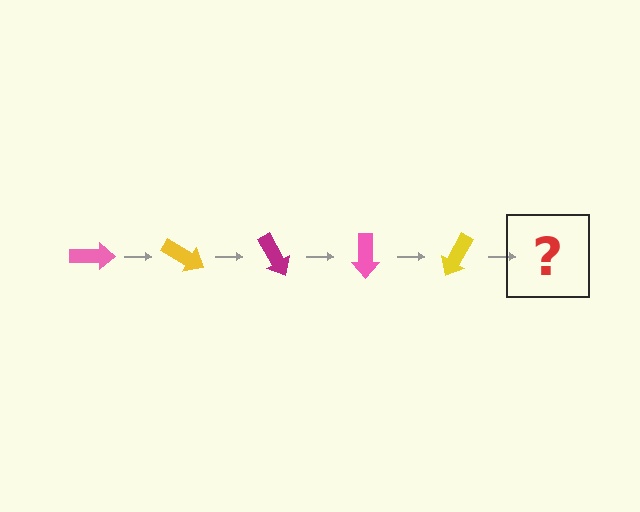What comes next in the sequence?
The next element should be a magenta arrow, rotated 150 degrees from the start.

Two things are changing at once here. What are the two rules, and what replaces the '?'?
The two rules are that it rotates 30 degrees each step and the color cycles through pink, yellow, and magenta. The '?' should be a magenta arrow, rotated 150 degrees from the start.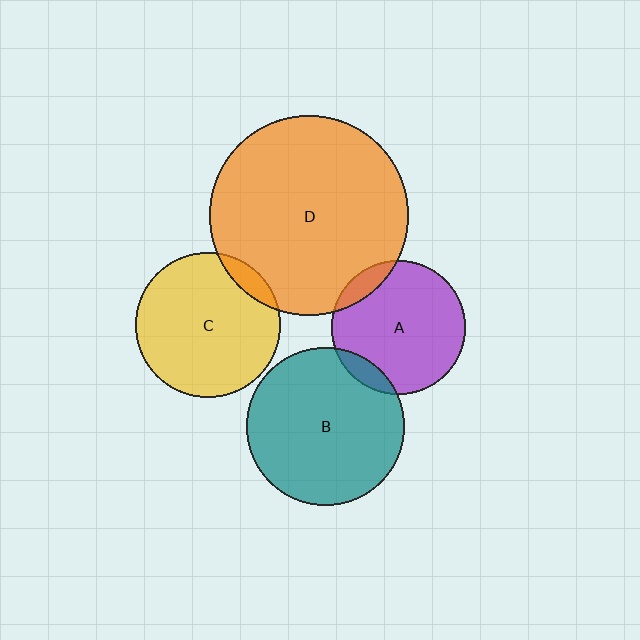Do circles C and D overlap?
Yes.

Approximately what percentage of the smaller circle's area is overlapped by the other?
Approximately 10%.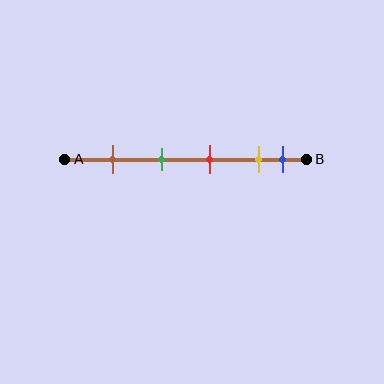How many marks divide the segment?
There are 5 marks dividing the segment.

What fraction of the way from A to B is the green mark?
The green mark is approximately 40% (0.4) of the way from A to B.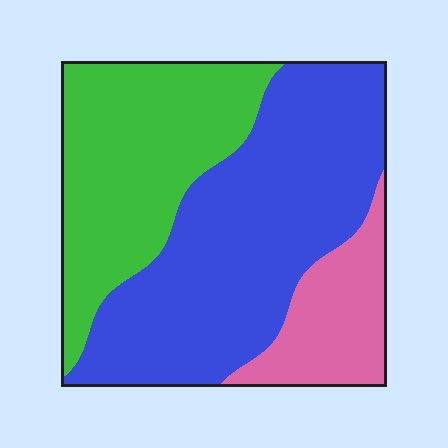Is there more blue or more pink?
Blue.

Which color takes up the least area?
Pink, at roughly 15%.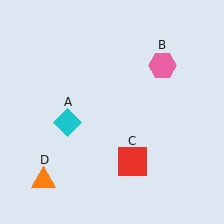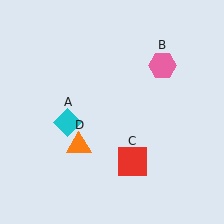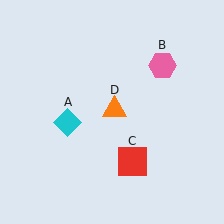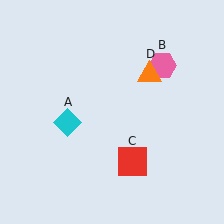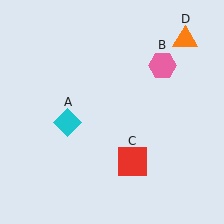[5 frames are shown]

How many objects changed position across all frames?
1 object changed position: orange triangle (object D).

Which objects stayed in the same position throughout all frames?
Cyan diamond (object A) and pink hexagon (object B) and red square (object C) remained stationary.